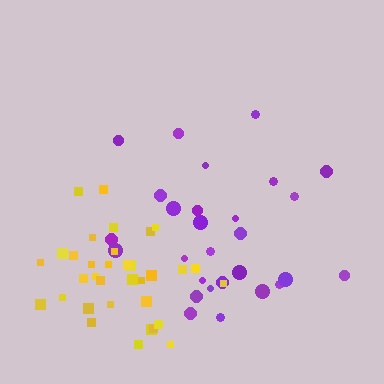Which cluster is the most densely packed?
Yellow.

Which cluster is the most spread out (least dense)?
Purple.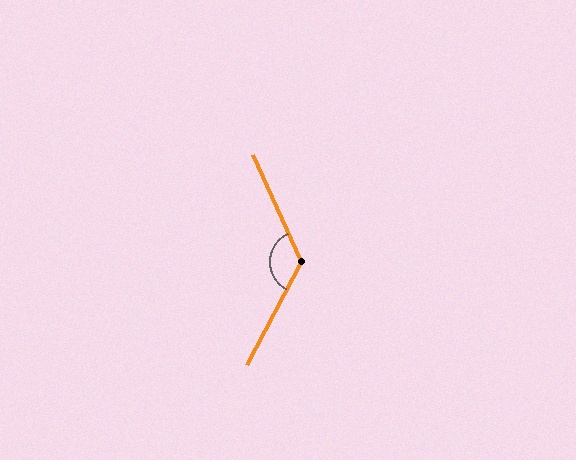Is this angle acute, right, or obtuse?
It is obtuse.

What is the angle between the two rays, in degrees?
Approximately 128 degrees.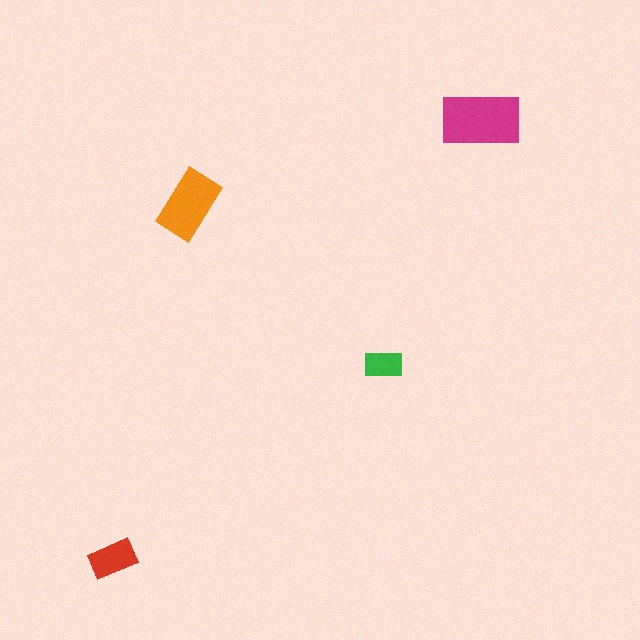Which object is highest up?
The magenta rectangle is topmost.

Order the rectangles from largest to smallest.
the magenta one, the orange one, the red one, the green one.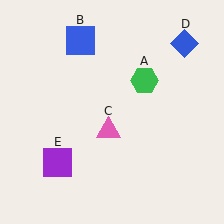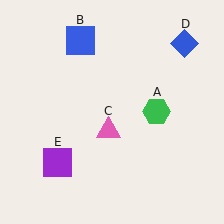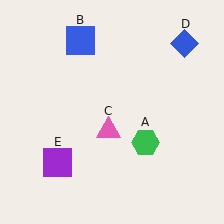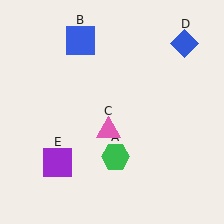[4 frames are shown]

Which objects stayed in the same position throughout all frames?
Blue square (object B) and pink triangle (object C) and blue diamond (object D) and purple square (object E) remained stationary.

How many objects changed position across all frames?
1 object changed position: green hexagon (object A).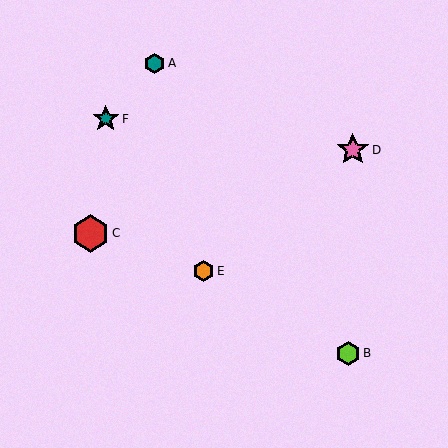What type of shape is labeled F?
Shape F is a teal star.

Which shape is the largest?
The red hexagon (labeled C) is the largest.